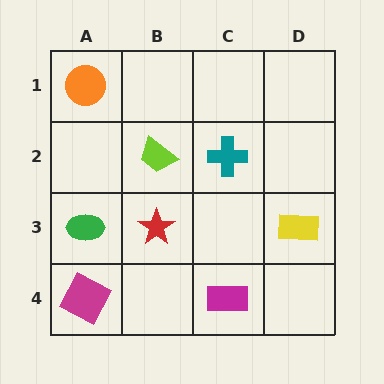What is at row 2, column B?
A lime trapezoid.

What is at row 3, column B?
A red star.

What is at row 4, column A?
A magenta square.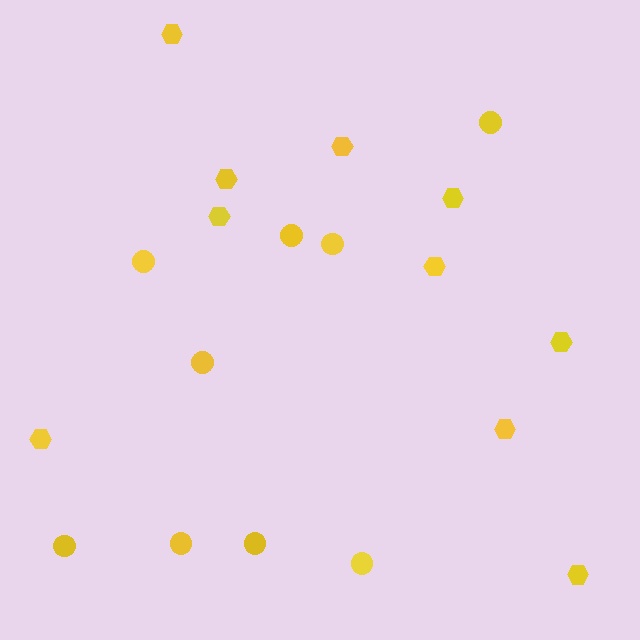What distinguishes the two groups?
There are 2 groups: one group of hexagons (10) and one group of circles (9).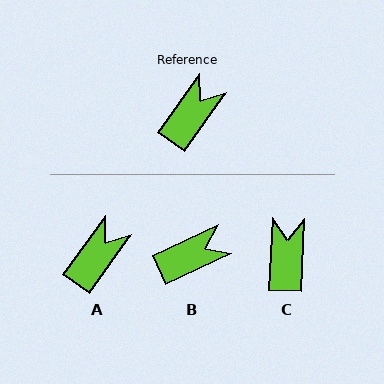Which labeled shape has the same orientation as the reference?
A.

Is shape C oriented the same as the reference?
No, it is off by about 32 degrees.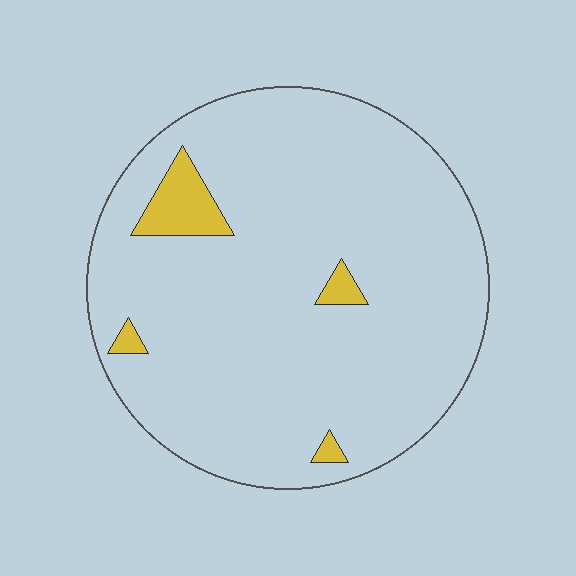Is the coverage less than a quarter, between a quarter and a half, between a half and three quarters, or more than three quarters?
Less than a quarter.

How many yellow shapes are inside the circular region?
4.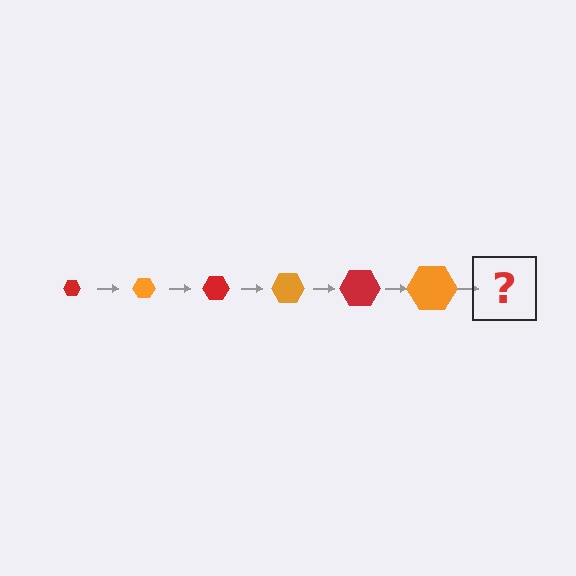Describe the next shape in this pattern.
It should be a red hexagon, larger than the previous one.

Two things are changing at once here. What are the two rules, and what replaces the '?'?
The two rules are that the hexagon grows larger each step and the color cycles through red and orange. The '?' should be a red hexagon, larger than the previous one.